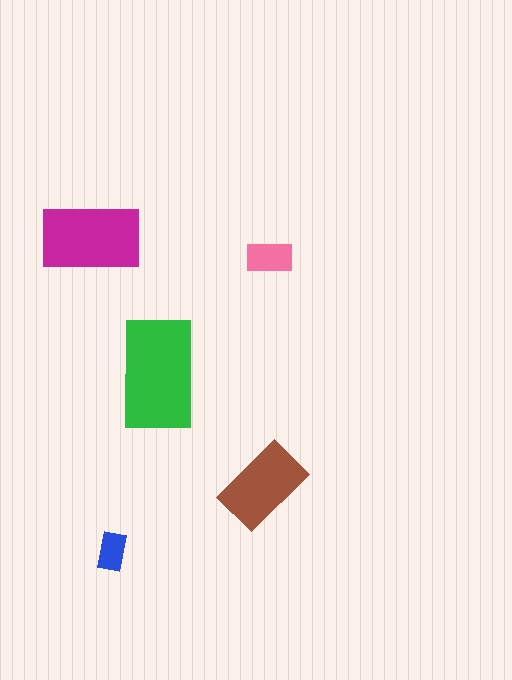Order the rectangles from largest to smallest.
the green one, the magenta one, the brown one, the pink one, the blue one.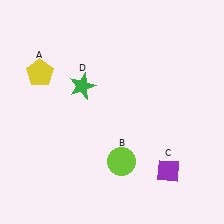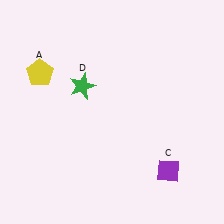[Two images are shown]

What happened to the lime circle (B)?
The lime circle (B) was removed in Image 2. It was in the bottom-right area of Image 1.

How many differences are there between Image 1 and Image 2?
There is 1 difference between the two images.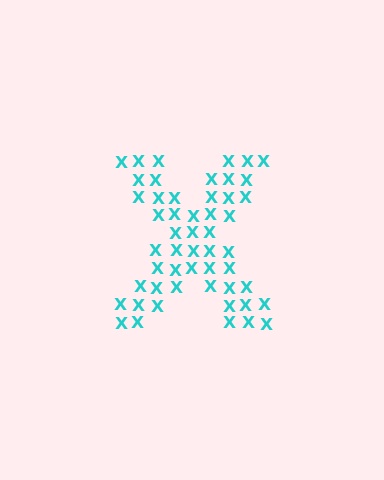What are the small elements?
The small elements are letter X's.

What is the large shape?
The large shape is the letter X.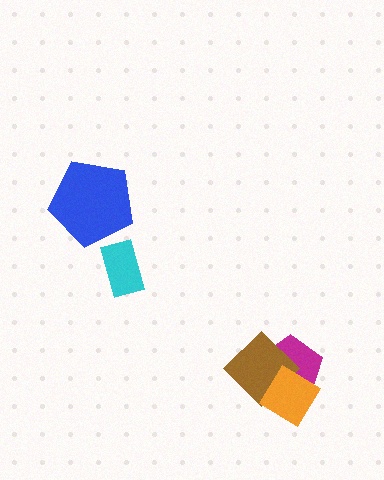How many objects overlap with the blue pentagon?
0 objects overlap with the blue pentagon.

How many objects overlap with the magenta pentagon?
2 objects overlap with the magenta pentagon.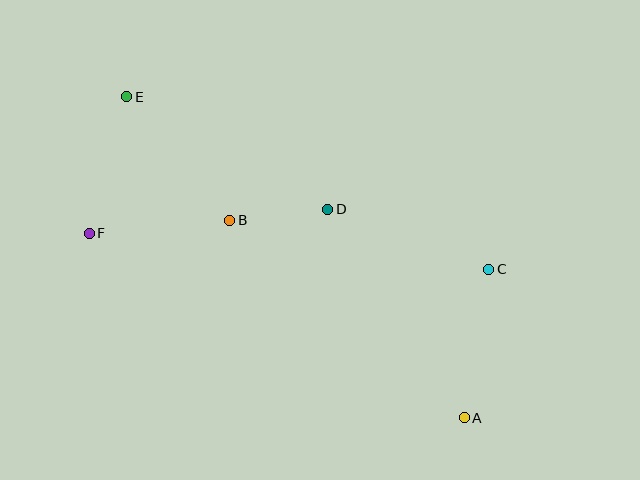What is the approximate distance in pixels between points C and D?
The distance between C and D is approximately 172 pixels.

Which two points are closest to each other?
Points B and D are closest to each other.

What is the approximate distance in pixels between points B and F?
The distance between B and F is approximately 141 pixels.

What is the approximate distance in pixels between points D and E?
The distance between D and E is approximately 231 pixels.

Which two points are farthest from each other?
Points A and E are farthest from each other.